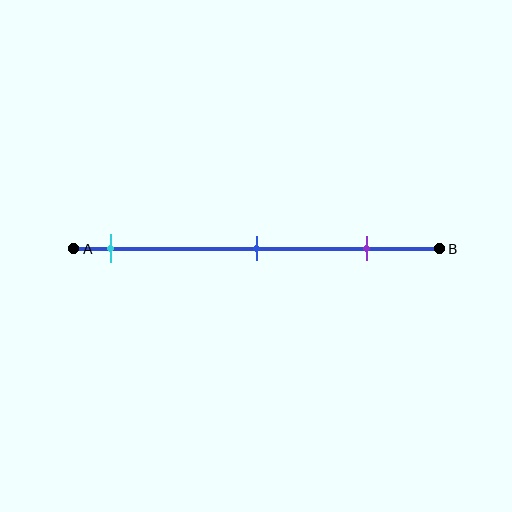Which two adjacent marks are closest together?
The blue and purple marks are the closest adjacent pair.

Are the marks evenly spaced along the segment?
Yes, the marks are approximately evenly spaced.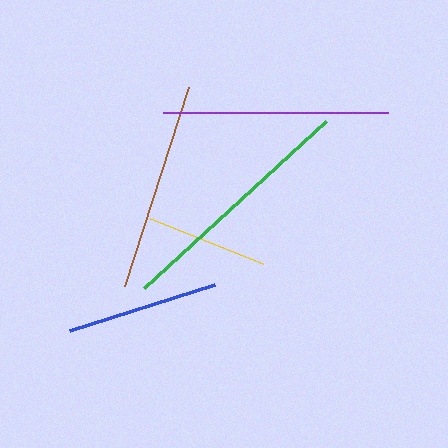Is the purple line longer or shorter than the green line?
The green line is longer than the purple line.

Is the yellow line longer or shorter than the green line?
The green line is longer than the yellow line.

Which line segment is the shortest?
The yellow line is the shortest at approximately 122 pixels.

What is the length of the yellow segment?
The yellow segment is approximately 122 pixels long.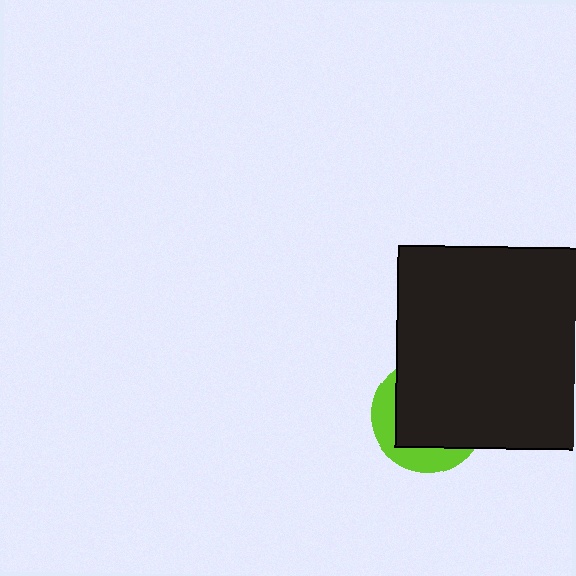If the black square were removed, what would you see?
You would see the complete lime circle.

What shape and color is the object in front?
The object in front is a black square.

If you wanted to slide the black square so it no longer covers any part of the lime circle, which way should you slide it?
Slide it toward the upper-right — that is the most direct way to separate the two shapes.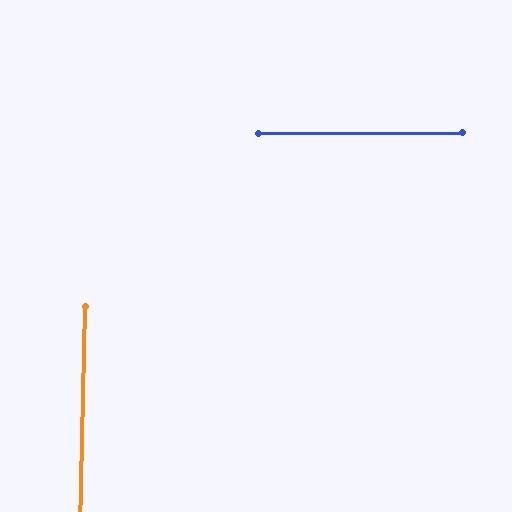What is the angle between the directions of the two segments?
Approximately 88 degrees.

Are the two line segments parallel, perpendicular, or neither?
Perpendicular — they meet at approximately 88°.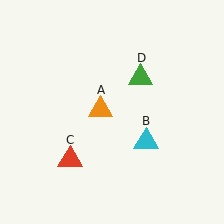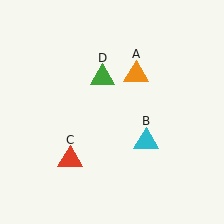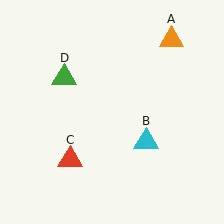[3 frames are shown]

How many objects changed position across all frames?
2 objects changed position: orange triangle (object A), green triangle (object D).